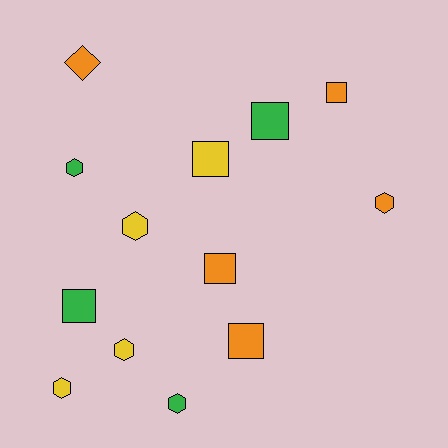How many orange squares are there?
There are 3 orange squares.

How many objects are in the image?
There are 13 objects.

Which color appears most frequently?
Orange, with 5 objects.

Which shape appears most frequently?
Hexagon, with 6 objects.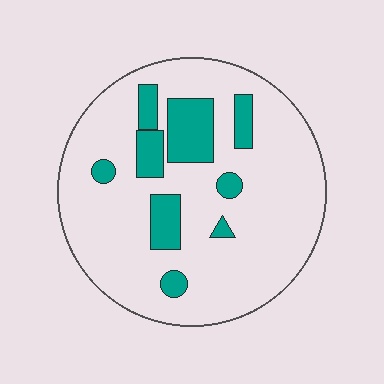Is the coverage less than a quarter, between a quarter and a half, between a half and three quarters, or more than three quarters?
Less than a quarter.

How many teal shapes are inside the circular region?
9.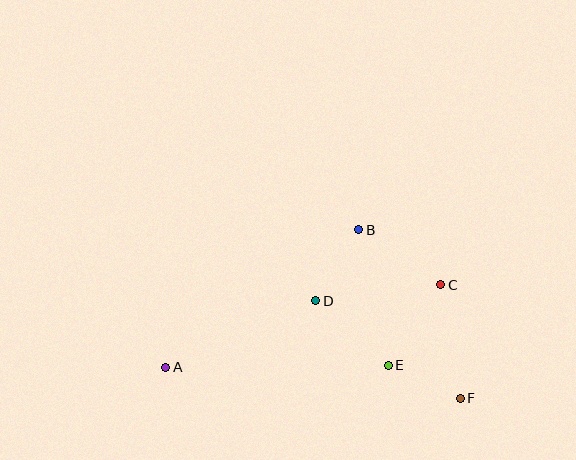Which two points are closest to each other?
Points E and F are closest to each other.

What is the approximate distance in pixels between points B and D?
The distance between B and D is approximately 83 pixels.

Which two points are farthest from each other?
Points A and F are farthest from each other.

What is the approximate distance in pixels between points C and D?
The distance between C and D is approximately 127 pixels.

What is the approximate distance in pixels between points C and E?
The distance between C and E is approximately 96 pixels.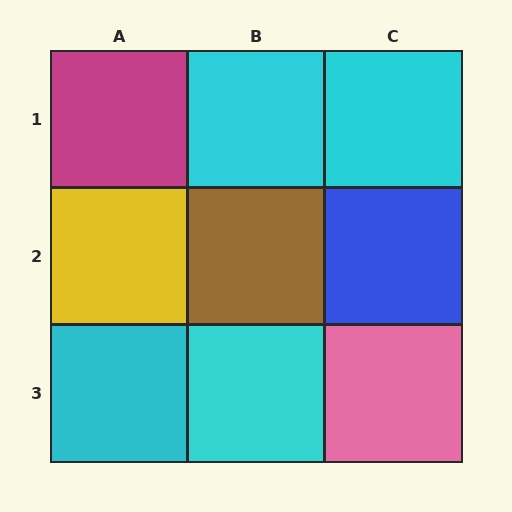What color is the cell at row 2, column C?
Blue.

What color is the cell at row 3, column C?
Pink.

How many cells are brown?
1 cell is brown.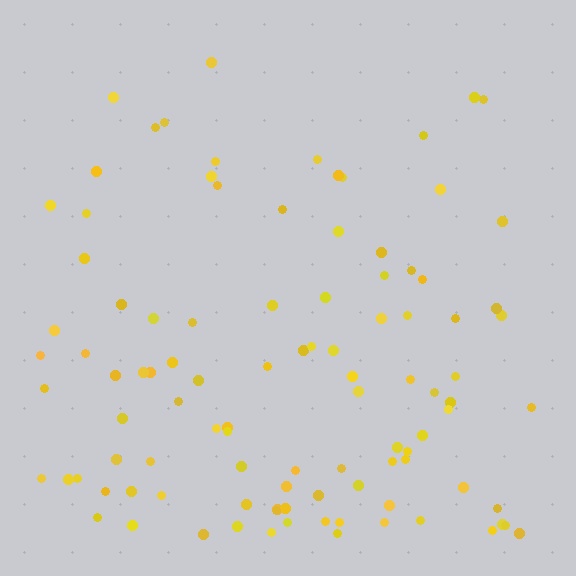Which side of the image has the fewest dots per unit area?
The top.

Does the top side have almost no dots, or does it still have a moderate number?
Still a moderate number, just noticeably fewer than the bottom.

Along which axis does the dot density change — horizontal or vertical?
Vertical.